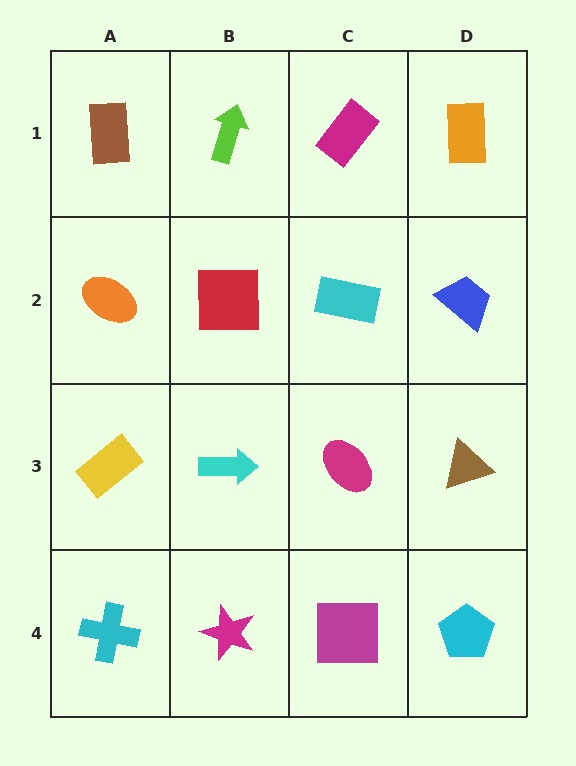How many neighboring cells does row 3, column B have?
4.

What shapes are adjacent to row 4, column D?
A brown triangle (row 3, column D), a magenta square (row 4, column C).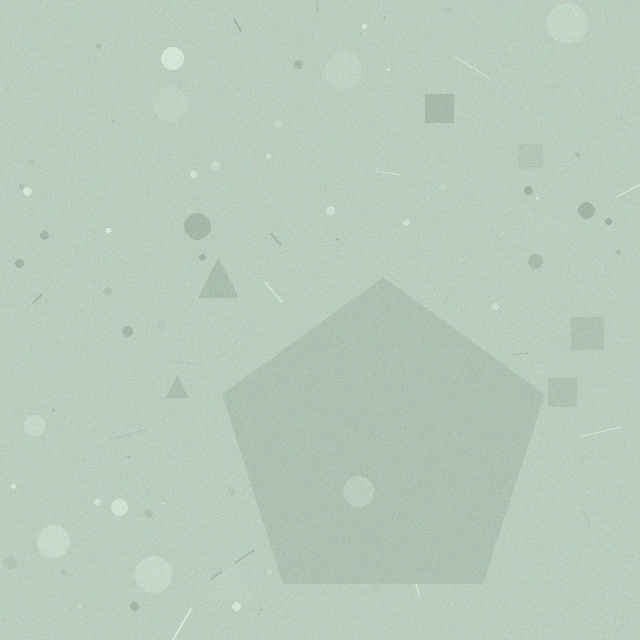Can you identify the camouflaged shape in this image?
The camouflaged shape is a pentagon.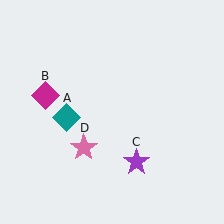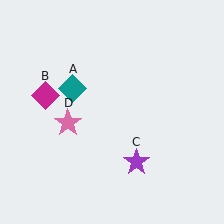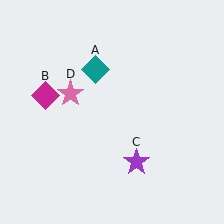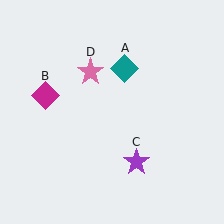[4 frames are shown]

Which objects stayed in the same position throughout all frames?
Magenta diamond (object B) and purple star (object C) remained stationary.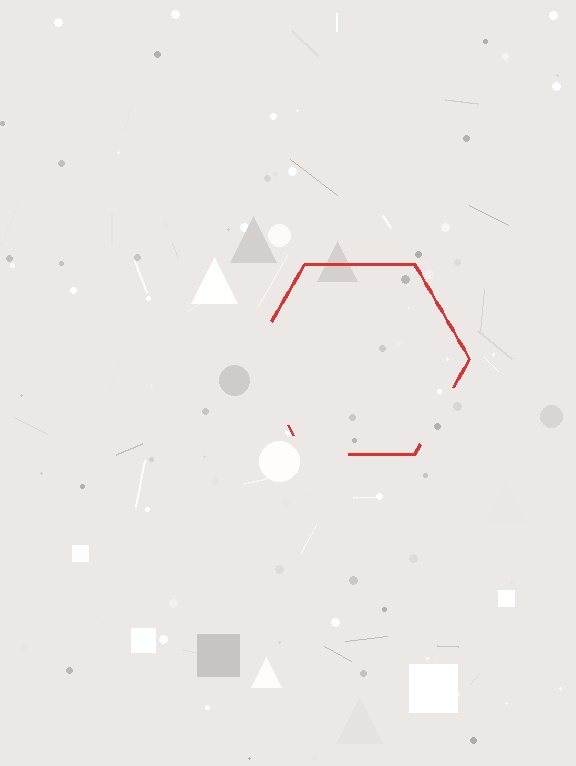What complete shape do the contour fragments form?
The contour fragments form a hexagon.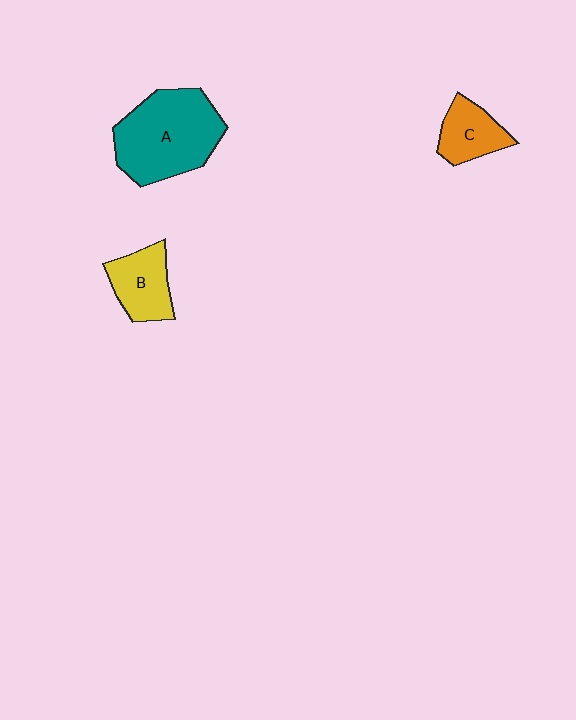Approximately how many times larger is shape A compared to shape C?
Approximately 2.4 times.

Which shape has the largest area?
Shape A (teal).